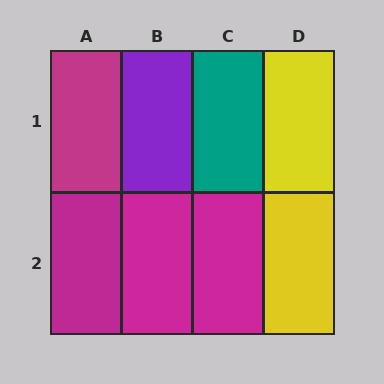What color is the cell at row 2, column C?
Magenta.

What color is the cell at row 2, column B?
Magenta.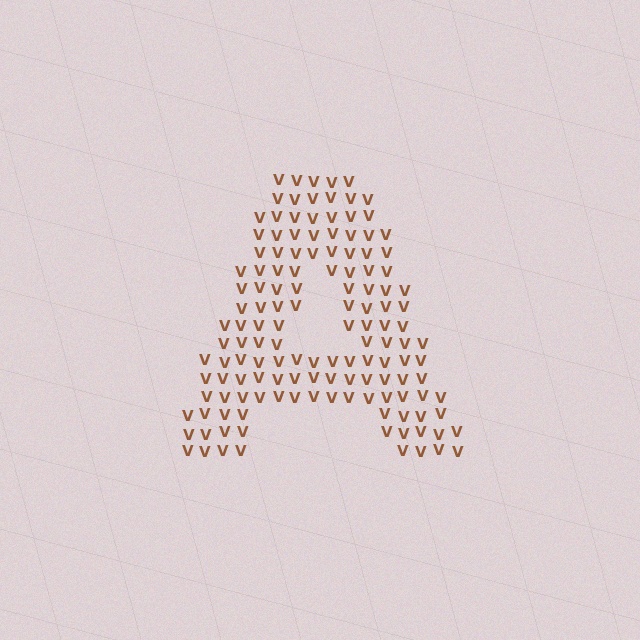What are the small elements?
The small elements are letter V's.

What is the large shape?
The large shape is the letter A.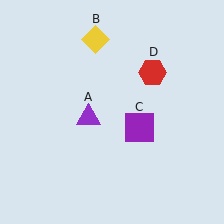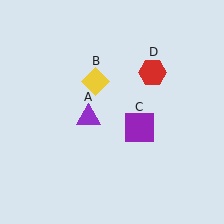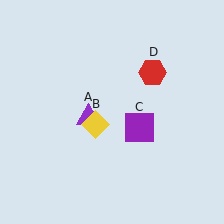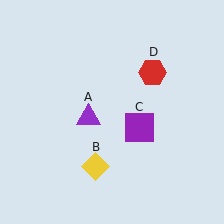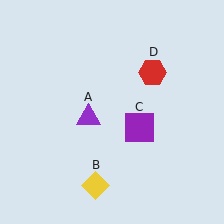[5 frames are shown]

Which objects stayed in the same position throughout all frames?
Purple triangle (object A) and purple square (object C) and red hexagon (object D) remained stationary.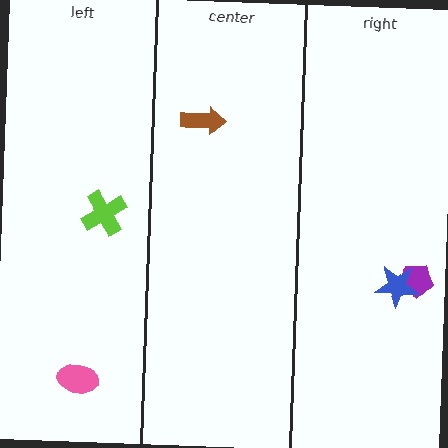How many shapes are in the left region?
2.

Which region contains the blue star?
The right region.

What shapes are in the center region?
The brown arrow.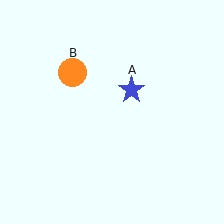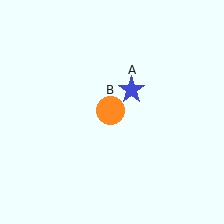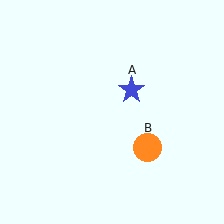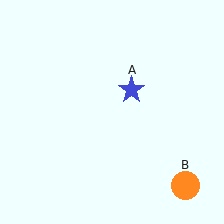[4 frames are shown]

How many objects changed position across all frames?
1 object changed position: orange circle (object B).